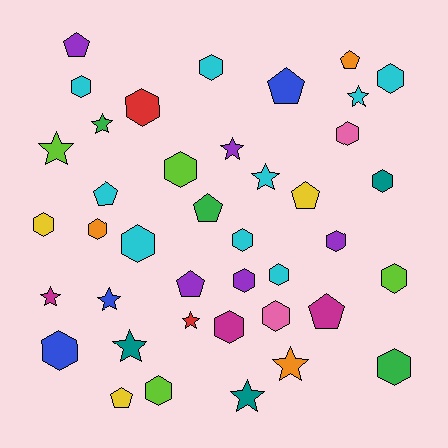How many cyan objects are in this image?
There are 9 cyan objects.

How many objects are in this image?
There are 40 objects.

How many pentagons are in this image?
There are 9 pentagons.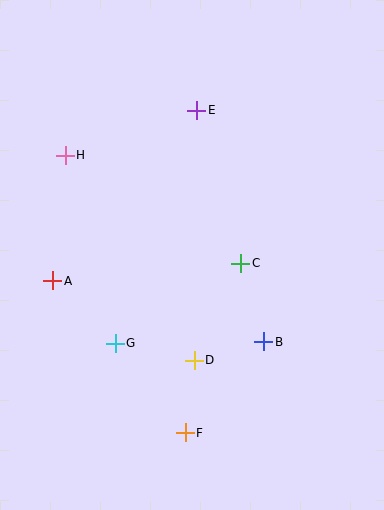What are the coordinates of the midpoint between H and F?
The midpoint between H and F is at (125, 294).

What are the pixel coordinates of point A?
Point A is at (53, 281).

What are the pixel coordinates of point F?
Point F is at (185, 433).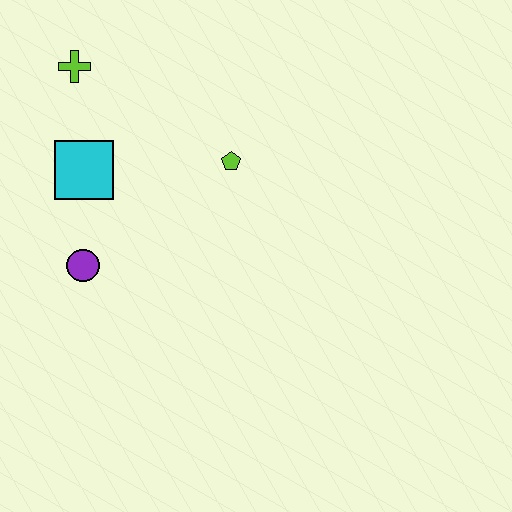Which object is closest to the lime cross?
The cyan square is closest to the lime cross.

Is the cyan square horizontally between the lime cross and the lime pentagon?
Yes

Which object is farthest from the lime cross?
The purple circle is farthest from the lime cross.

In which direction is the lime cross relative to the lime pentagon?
The lime cross is to the left of the lime pentagon.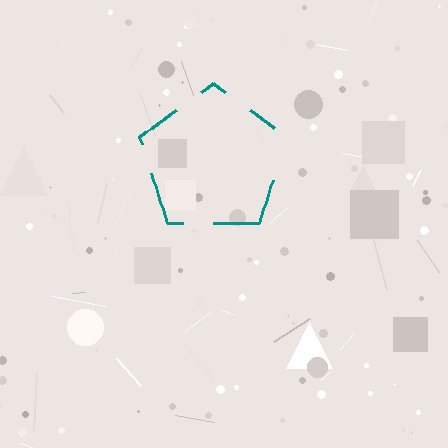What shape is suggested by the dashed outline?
The dashed outline suggests a pentagon.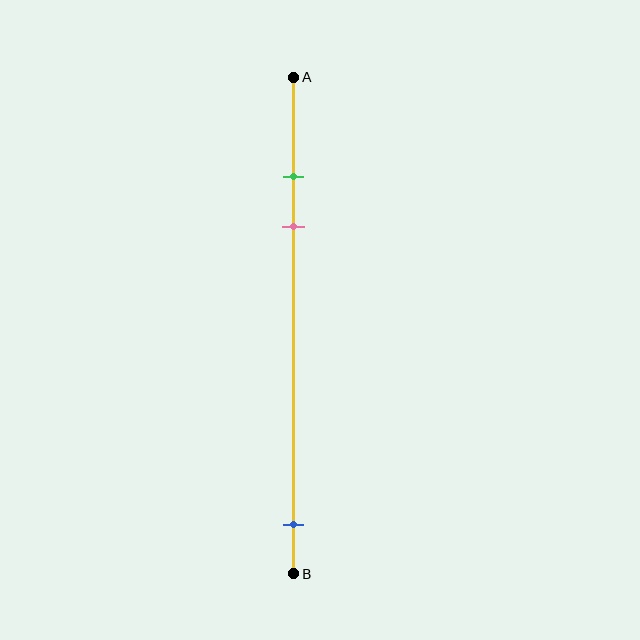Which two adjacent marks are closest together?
The green and pink marks are the closest adjacent pair.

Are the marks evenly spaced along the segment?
No, the marks are not evenly spaced.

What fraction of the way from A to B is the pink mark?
The pink mark is approximately 30% (0.3) of the way from A to B.